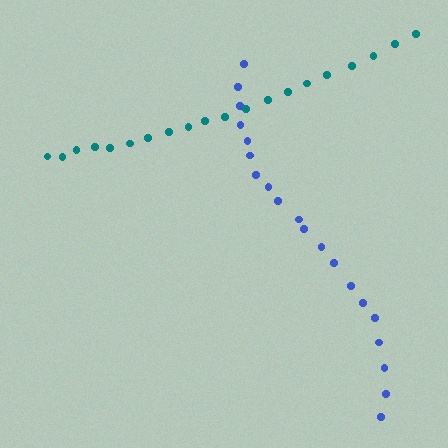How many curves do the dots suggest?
There are 2 distinct paths.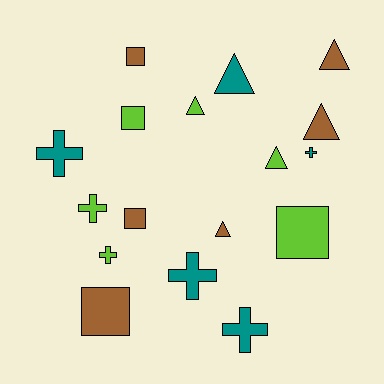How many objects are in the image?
There are 17 objects.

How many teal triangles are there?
There is 1 teal triangle.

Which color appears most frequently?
Lime, with 6 objects.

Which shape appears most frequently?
Cross, with 6 objects.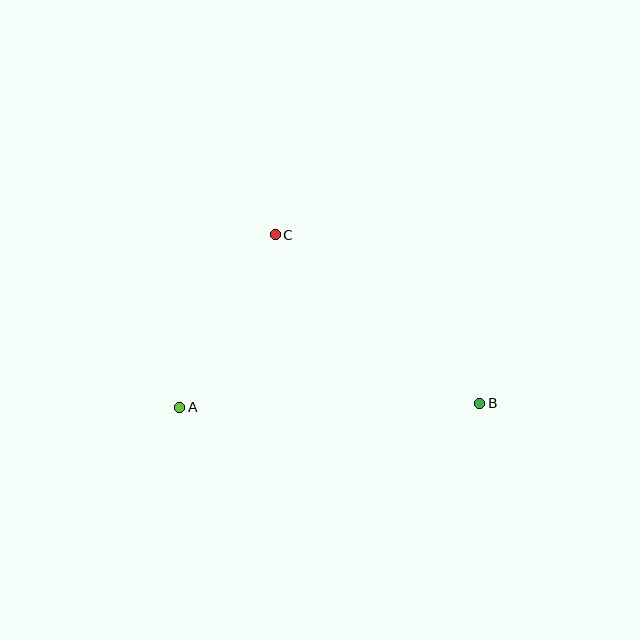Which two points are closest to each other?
Points A and C are closest to each other.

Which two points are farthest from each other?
Points A and B are farthest from each other.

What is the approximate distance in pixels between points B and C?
The distance between B and C is approximately 265 pixels.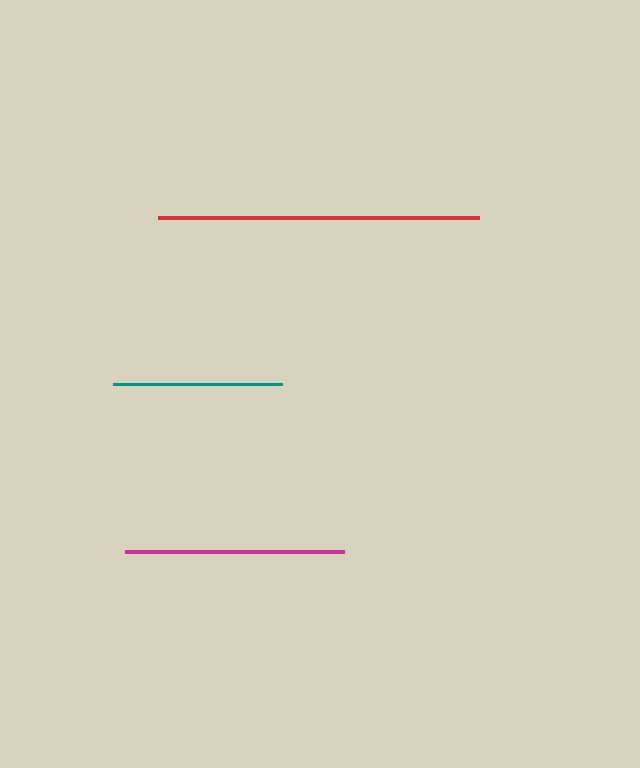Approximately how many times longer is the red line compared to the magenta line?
The red line is approximately 1.5 times the length of the magenta line.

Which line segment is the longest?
The red line is the longest at approximately 320 pixels.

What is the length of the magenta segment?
The magenta segment is approximately 220 pixels long.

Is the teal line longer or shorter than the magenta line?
The magenta line is longer than the teal line.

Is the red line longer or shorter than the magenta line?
The red line is longer than the magenta line.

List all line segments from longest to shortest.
From longest to shortest: red, magenta, teal.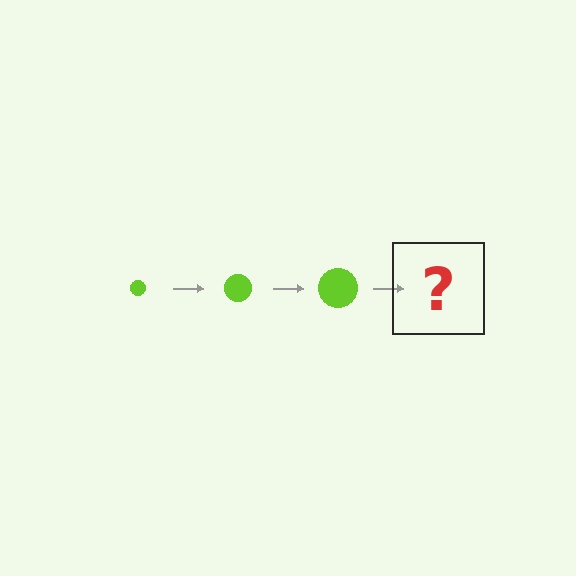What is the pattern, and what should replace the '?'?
The pattern is that the circle gets progressively larger each step. The '?' should be a lime circle, larger than the previous one.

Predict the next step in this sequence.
The next step is a lime circle, larger than the previous one.